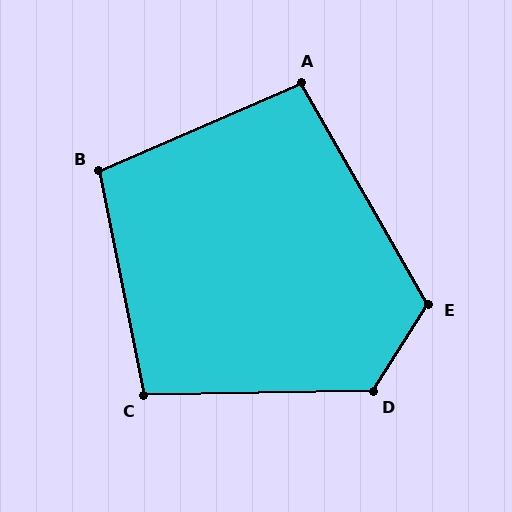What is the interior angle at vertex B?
Approximately 102 degrees (obtuse).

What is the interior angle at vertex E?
Approximately 118 degrees (obtuse).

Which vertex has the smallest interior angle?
A, at approximately 96 degrees.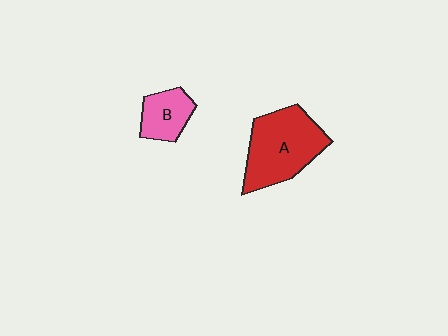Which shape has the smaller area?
Shape B (pink).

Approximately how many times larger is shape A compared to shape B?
Approximately 2.1 times.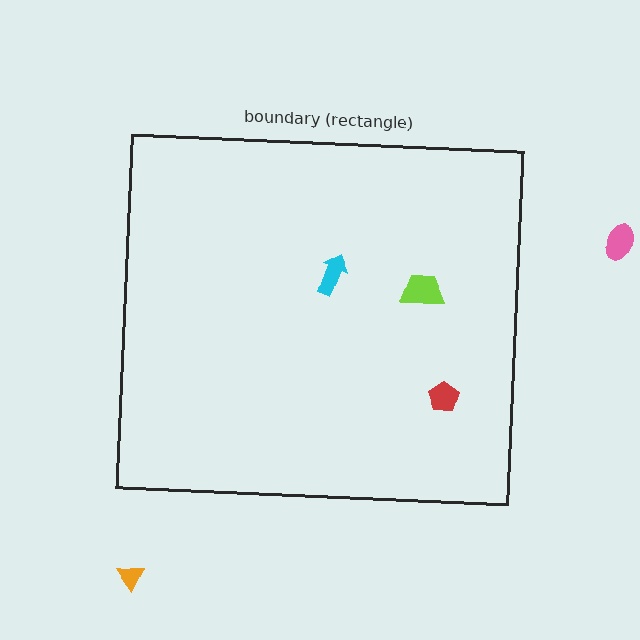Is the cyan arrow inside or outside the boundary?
Inside.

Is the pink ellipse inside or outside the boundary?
Outside.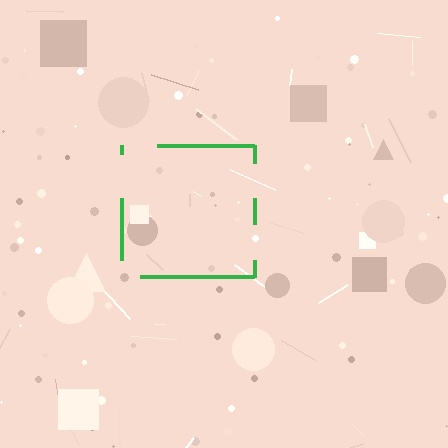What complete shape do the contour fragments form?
The contour fragments form a square.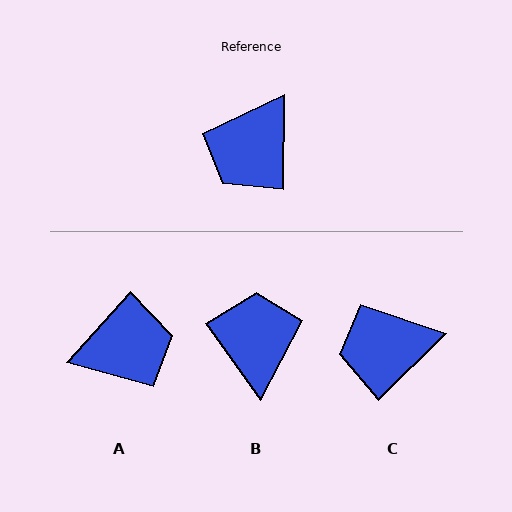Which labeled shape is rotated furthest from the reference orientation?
B, about 143 degrees away.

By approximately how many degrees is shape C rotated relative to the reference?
Approximately 44 degrees clockwise.